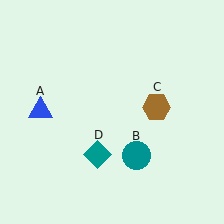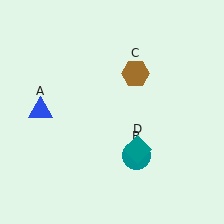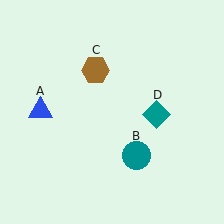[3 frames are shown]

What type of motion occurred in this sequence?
The brown hexagon (object C), teal diamond (object D) rotated counterclockwise around the center of the scene.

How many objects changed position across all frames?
2 objects changed position: brown hexagon (object C), teal diamond (object D).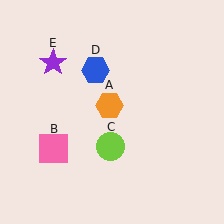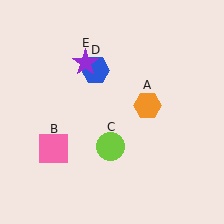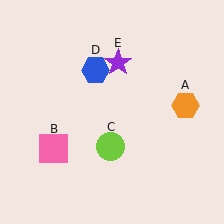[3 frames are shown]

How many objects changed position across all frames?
2 objects changed position: orange hexagon (object A), purple star (object E).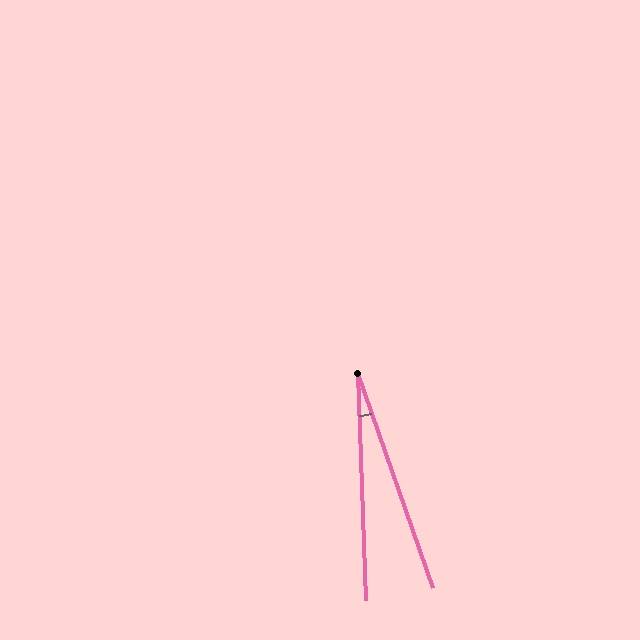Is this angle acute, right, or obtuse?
It is acute.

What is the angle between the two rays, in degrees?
Approximately 17 degrees.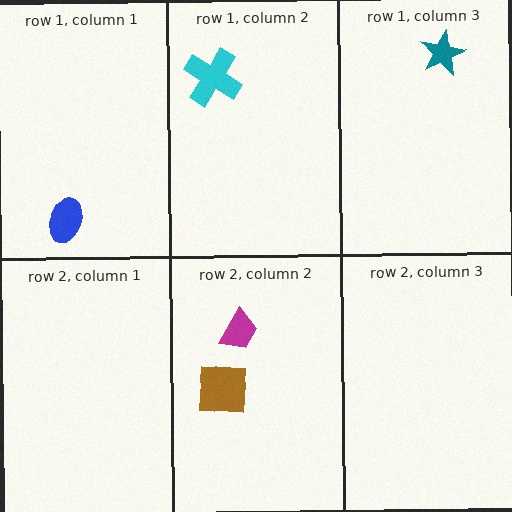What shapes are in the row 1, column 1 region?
The blue ellipse.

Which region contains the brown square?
The row 2, column 2 region.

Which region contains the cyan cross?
The row 1, column 2 region.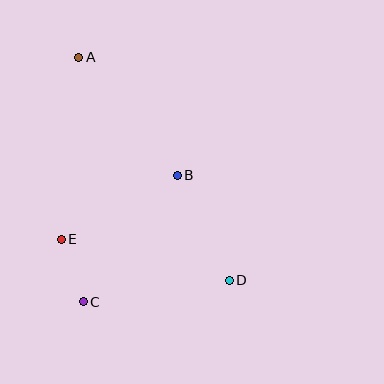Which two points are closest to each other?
Points C and E are closest to each other.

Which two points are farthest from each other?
Points A and D are farthest from each other.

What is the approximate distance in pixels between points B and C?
The distance between B and C is approximately 158 pixels.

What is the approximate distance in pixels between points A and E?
The distance between A and E is approximately 183 pixels.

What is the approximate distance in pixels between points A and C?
The distance between A and C is approximately 245 pixels.